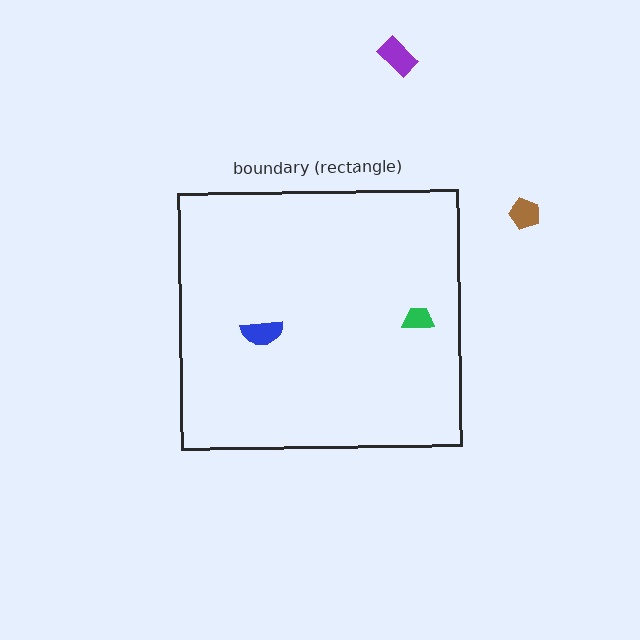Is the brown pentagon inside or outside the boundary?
Outside.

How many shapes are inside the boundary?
2 inside, 2 outside.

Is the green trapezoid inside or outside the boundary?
Inside.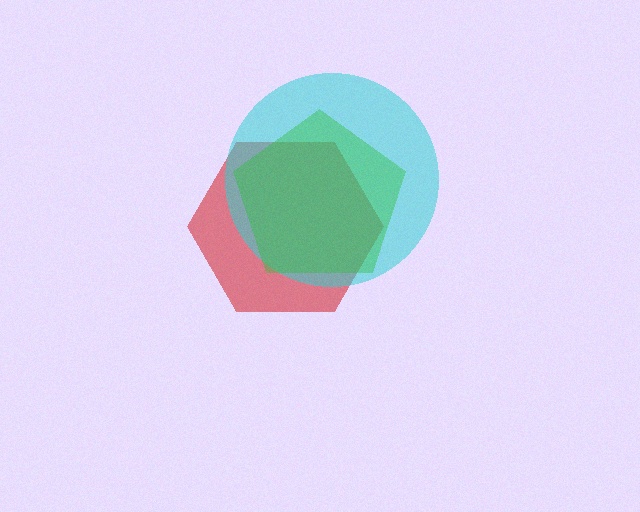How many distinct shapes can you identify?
There are 3 distinct shapes: a red hexagon, a cyan circle, a green pentagon.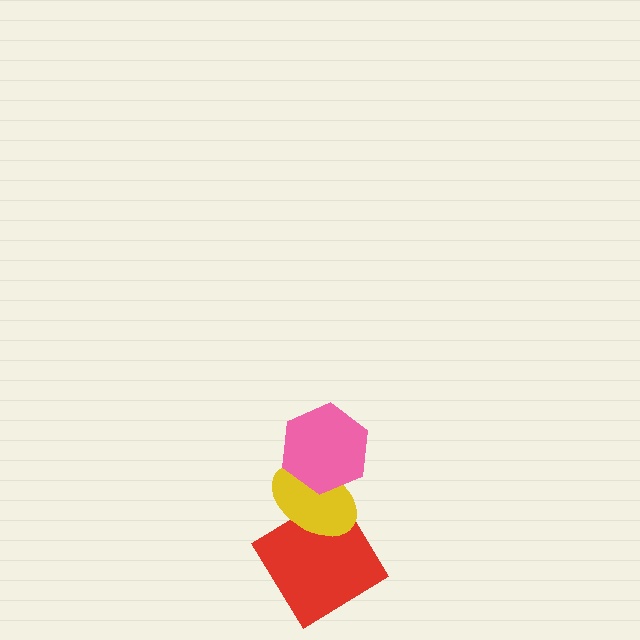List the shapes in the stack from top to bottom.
From top to bottom: the pink hexagon, the yellow ellipse, the red diamond.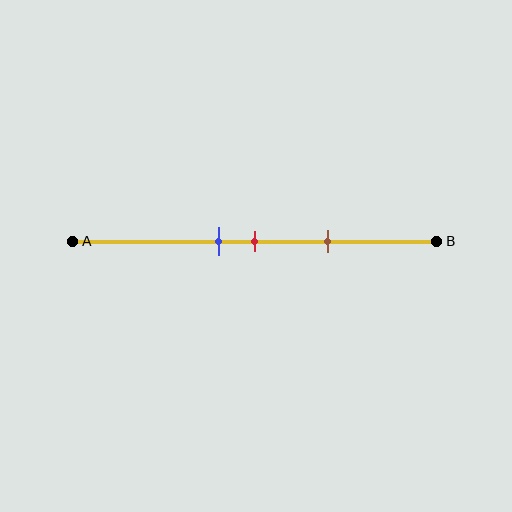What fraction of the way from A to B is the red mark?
The red mark is approximately 50% (0.5) of the way from A to B.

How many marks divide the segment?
There are 3 marks dividing the segment.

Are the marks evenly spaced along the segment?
Yes, the marks are approximately evenly spaced.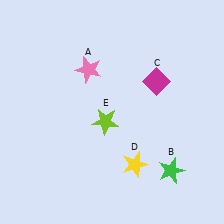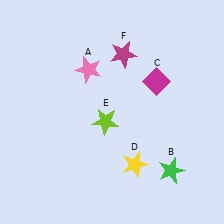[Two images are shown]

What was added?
A magenta star (F) was added in Image 2.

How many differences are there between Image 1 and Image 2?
There is 1 difference between the two images.